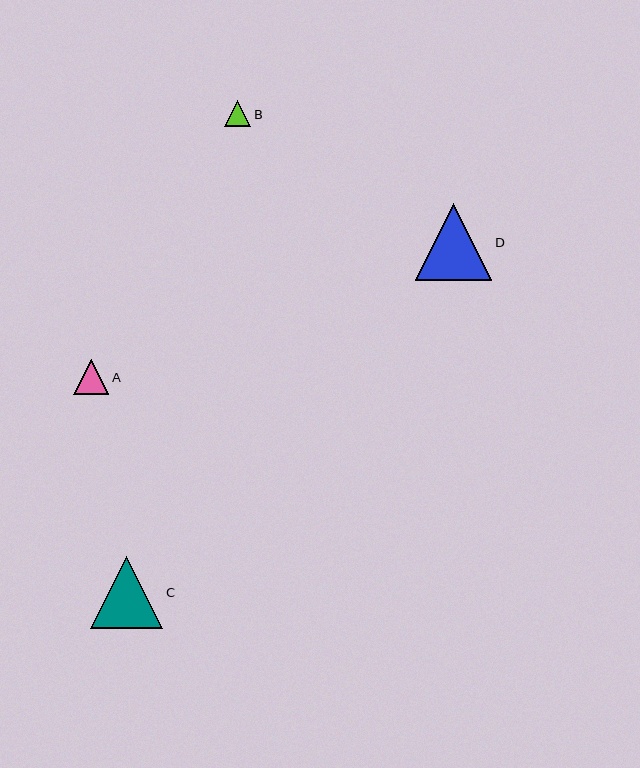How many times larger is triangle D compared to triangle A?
Triangle D is approximately 2.2 times the size of triangle A.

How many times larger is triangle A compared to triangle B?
Triangle A is approximately 1.3 times the size of triangle B.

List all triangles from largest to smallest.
From largest to smallest: D, C, A, B.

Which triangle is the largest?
Triangle D is the largest with a size of approximately 76 pixels.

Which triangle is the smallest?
Triangle B is the smallest with a size of approximately 26 pixels.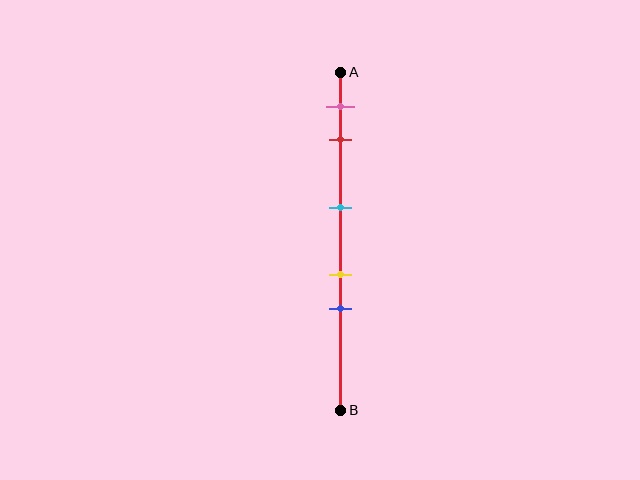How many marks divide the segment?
There are 5 marks dividing the segment.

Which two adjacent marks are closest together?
The yellow and blue marks are the closest adjacent pair.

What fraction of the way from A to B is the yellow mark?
The yellow mark is approximately 60% (0.6) of the way from A to B.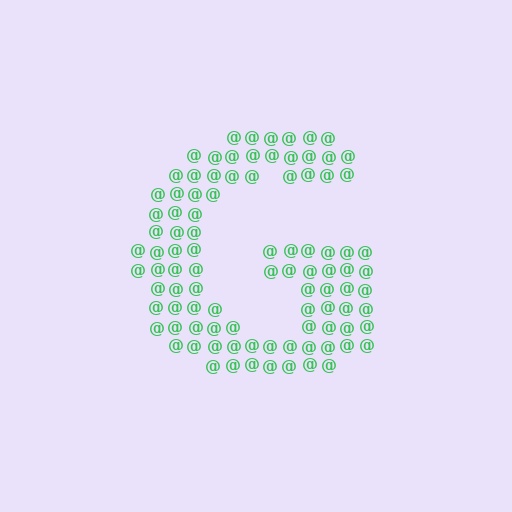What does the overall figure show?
The overall figure shows the letter G.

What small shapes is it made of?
It is made of small at signs.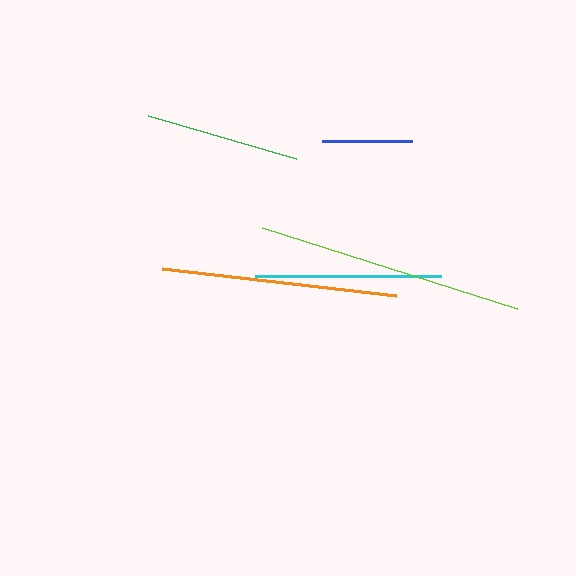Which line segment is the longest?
The lime line is the longest at approximately 268 pixels.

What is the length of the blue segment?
The blue segment is approximately 89 pixels long.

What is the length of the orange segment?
The orange segment is approximately 236 pixels long.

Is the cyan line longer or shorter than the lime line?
The lime line is longer than the cyan line.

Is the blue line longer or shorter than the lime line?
The lime line is longer than the blue line.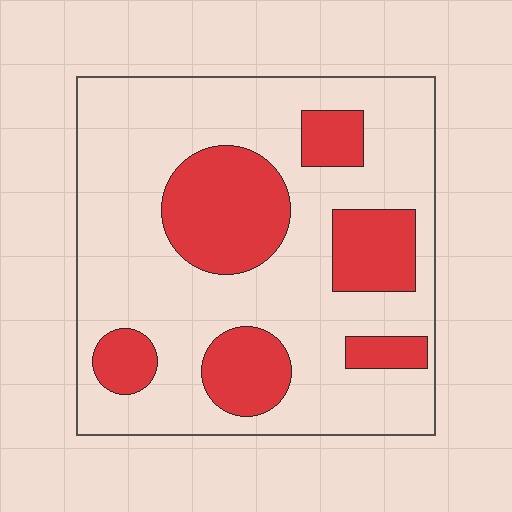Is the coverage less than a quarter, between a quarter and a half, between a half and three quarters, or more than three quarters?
Between a quarter and a half.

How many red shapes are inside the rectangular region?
6.